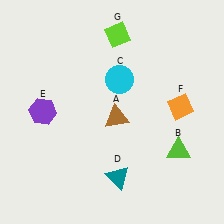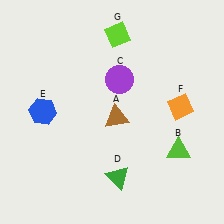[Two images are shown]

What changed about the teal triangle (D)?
In Image 1, D is teal. In Image 2, it changed to green.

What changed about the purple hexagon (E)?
In Image 1, E is purple. In Image 2, it changed to blue.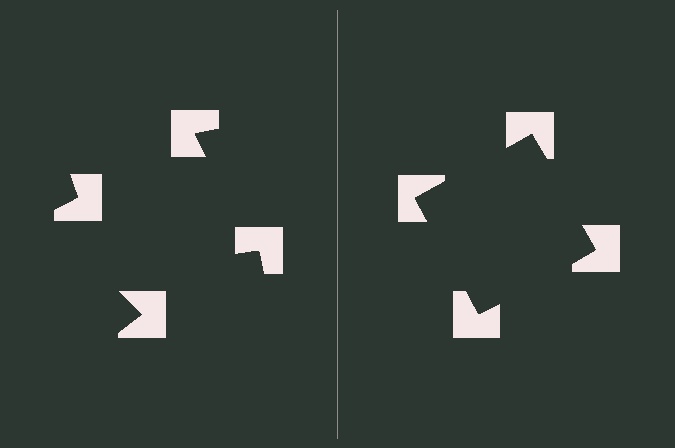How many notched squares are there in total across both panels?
8 — 4 on each side.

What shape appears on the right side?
An illusory square.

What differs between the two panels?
The notched squares are positioned identically on both sides; only the wedge orientations differ. On the right they align to a square; on the left they are misaligned.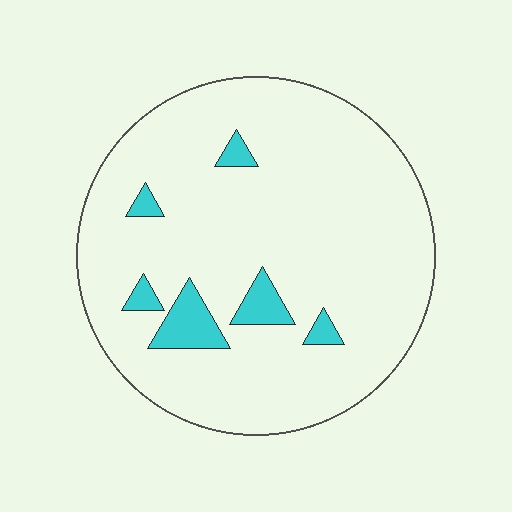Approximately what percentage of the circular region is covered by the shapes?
Approximately 10%.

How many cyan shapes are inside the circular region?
6.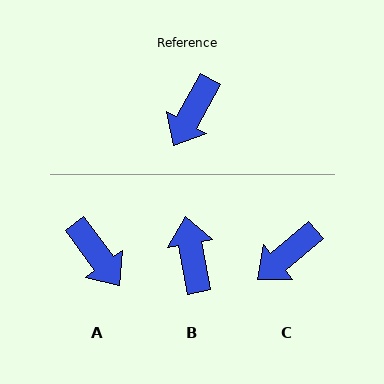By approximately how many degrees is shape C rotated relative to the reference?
Approximately 20 degrees clockwise.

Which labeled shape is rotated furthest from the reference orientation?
B, about 140 degrees away.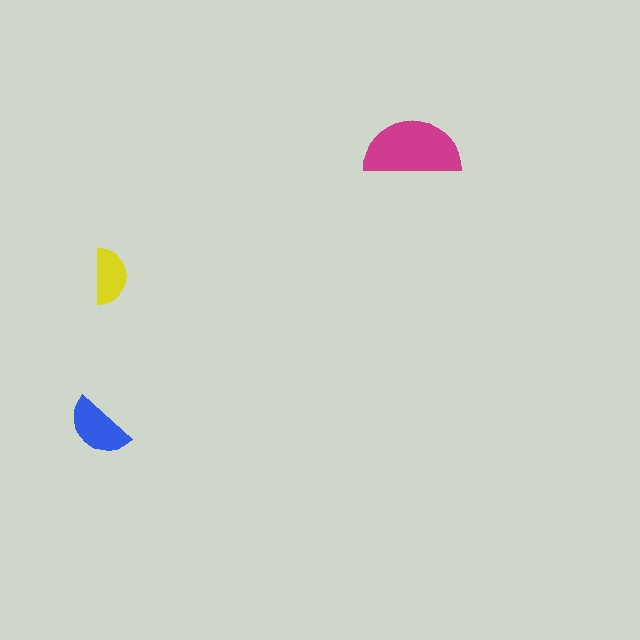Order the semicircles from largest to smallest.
the magenta one, the blue one, the yellow one.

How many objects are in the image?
There are 3 objects in the image.